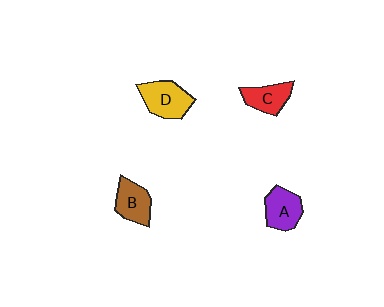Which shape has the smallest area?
Shape C (red).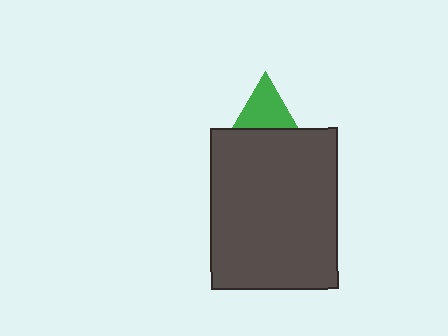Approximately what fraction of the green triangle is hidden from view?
Roughly 53% of the green triangle is hidden behind the dark gray rectangle.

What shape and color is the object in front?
The object in front is a dark gray rectangle.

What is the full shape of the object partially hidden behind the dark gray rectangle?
The partially hidden object is a green triangle.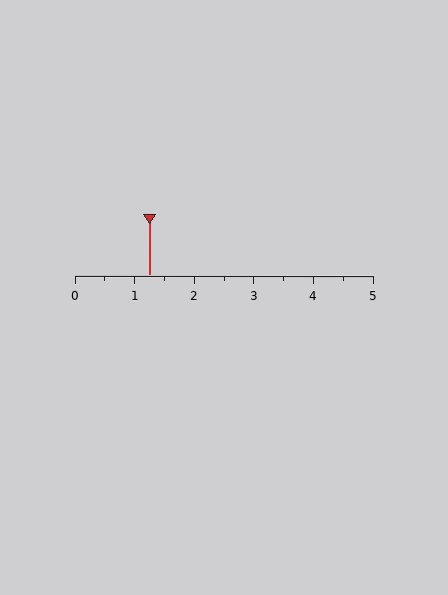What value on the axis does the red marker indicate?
The marker indicates approximately 1.2.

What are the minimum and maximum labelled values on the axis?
The axis runs from 0 to 5.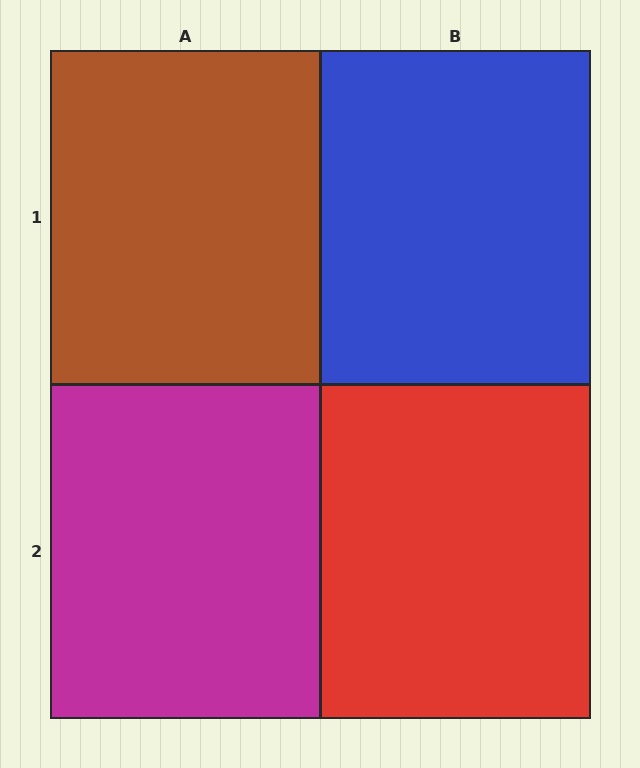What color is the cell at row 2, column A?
Magenta.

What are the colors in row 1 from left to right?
Brown, blue.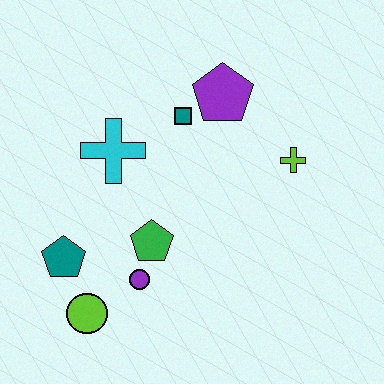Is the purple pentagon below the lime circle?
No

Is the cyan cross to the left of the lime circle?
No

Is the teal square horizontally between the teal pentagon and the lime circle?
No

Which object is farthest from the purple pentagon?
The lime circle is farthest from the purple pentagon.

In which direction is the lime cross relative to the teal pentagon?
The lime cross is to the right of the teal pentagon.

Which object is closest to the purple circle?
The green pentagon is closest to the purple circle.